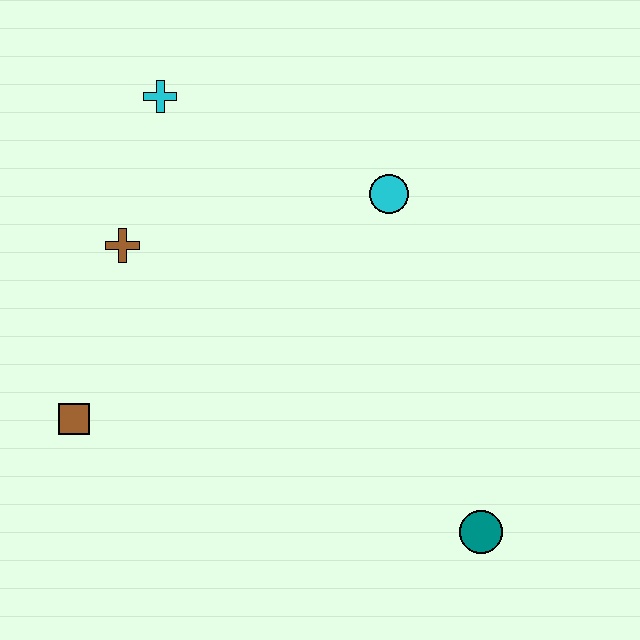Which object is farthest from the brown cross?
The teal circle is farthest from the brown cross.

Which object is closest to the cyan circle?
The cyan cross is closest to the cyan circle.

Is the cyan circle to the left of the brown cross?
No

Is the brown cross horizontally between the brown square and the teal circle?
Yes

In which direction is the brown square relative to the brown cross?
The brown square is below the brown cross.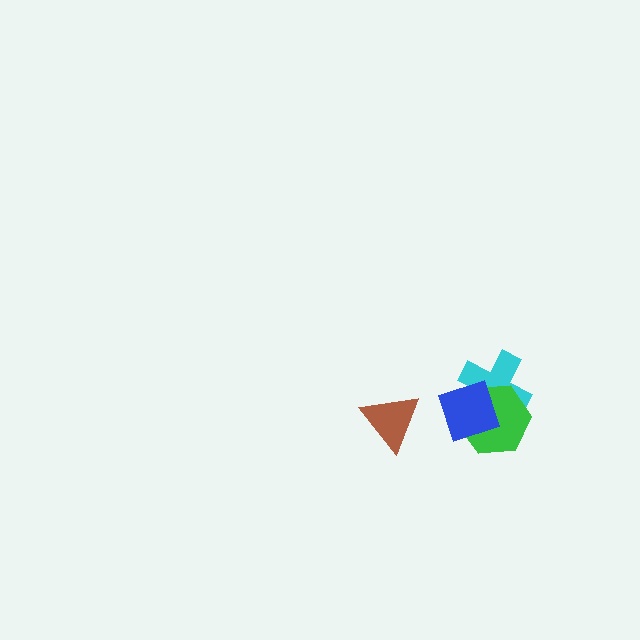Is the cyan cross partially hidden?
Yes, it is partially covered by another shape.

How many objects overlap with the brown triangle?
0 objects overlap with the brown triangle.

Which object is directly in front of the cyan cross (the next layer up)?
The green hexagon is directly in front of the cyan cross.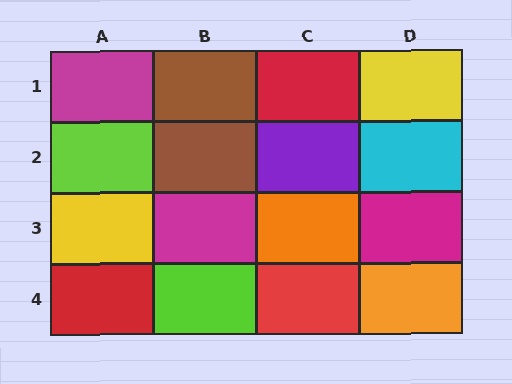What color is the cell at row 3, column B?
Magenta.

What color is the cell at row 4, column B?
Lime.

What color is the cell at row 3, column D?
Magenta.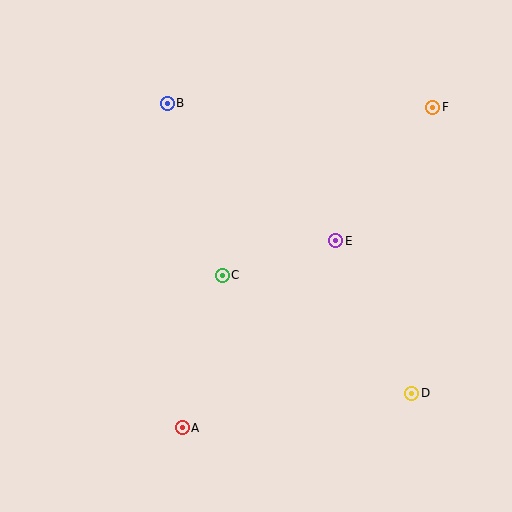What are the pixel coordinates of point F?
Point F is at (433, 107).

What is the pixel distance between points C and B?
The distance between C and B is 180 pixels.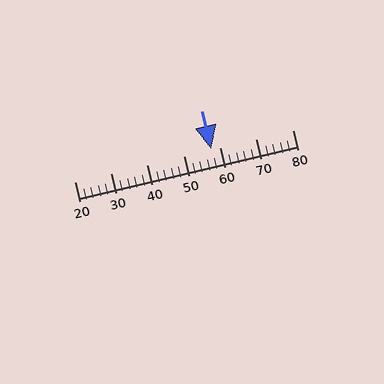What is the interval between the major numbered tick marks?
The major tick marks are spaced 10 units apart.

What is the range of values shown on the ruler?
The ruler shows values from 20 to 80.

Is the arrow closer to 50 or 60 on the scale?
The arrow is closer to 60.